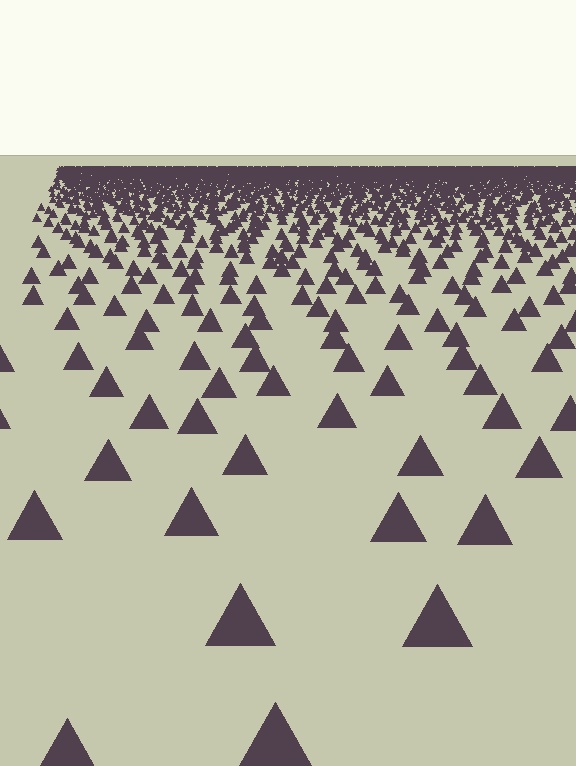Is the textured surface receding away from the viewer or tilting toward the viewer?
The surface is receding away from the viewer. Texture elements get smaller and denser toward the top.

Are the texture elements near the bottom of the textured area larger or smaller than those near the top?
Larger. Near the bottom, elements are closer to the viewer and appear at a bigger on-screen size.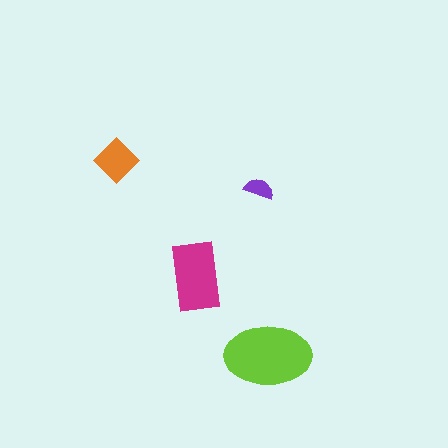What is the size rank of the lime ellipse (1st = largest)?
1st.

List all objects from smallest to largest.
The purple semicircle, the orange diamond, the magenta rectangle, the lime ellipse.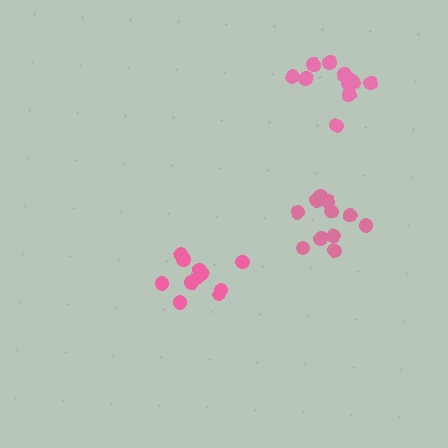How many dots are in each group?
Group 1: 11 dots, Group 2: 11 dots, Group 3: 11 dots (33 total).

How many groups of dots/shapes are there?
There are 3 groups.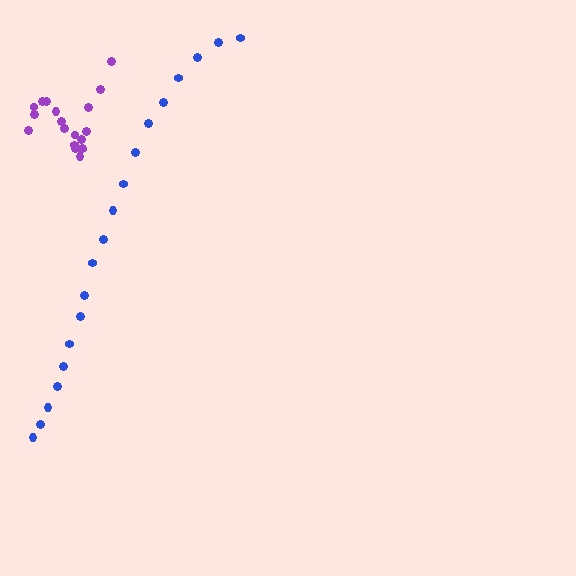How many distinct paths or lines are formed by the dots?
There are 2 distinct paths.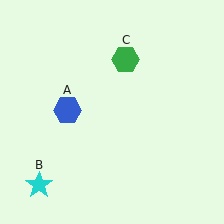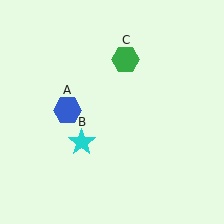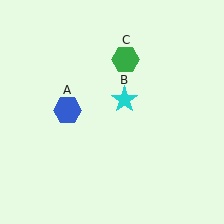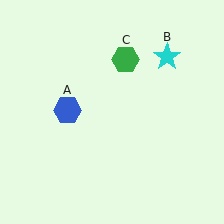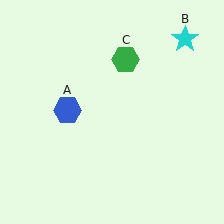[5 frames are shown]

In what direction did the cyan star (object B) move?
The cyan star (object B) moved up and to the right.